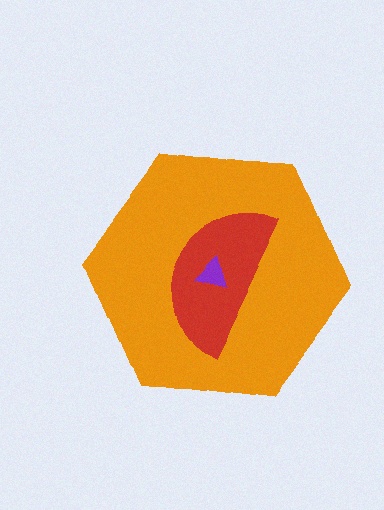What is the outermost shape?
The orange hexagon.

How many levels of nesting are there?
3.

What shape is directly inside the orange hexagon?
The red semicircle.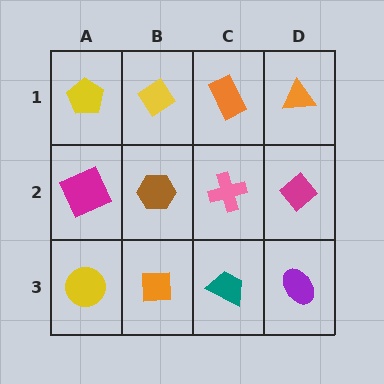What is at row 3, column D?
A purple ellipse.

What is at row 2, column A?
A magenta square.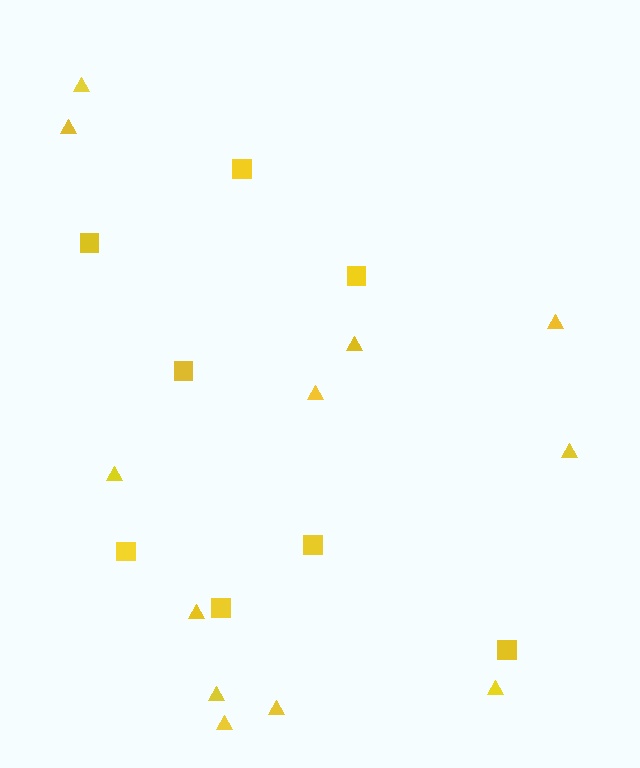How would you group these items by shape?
There are 2 groups: one group of triangles (12) and one group of squares (8).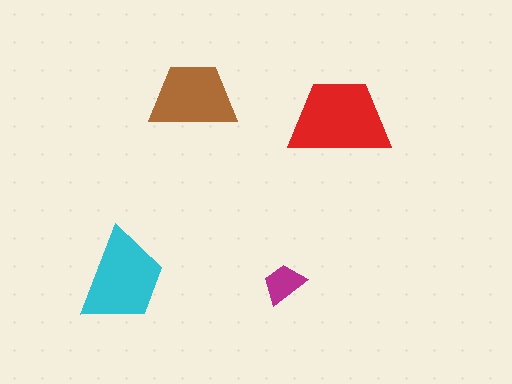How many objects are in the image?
There are 4 objects in the image.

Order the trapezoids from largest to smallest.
the red one, the cyan one, the brown one, the magenta one.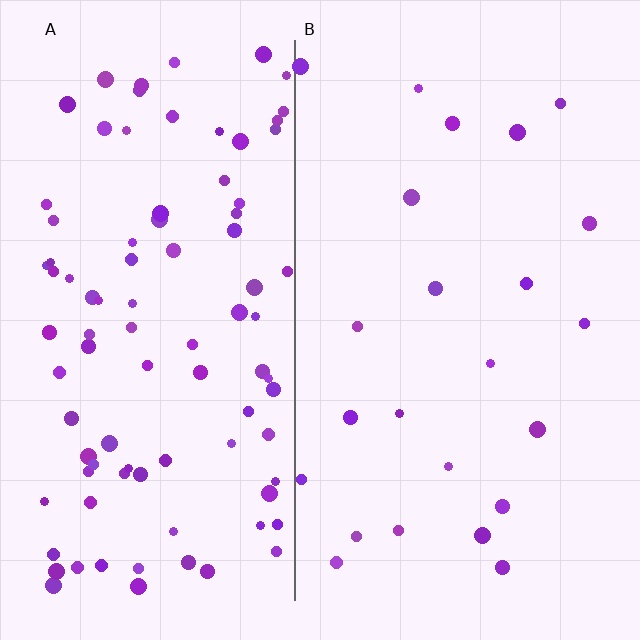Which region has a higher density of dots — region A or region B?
A (the left).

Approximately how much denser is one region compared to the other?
Approximately 4.0× — region A over region B.